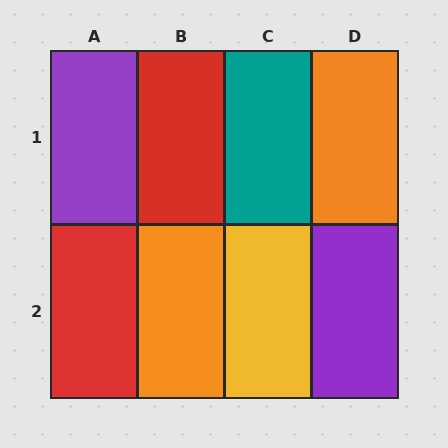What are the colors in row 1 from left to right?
Purple, red, teal, orange.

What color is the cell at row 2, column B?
Orange.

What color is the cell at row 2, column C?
Yellow.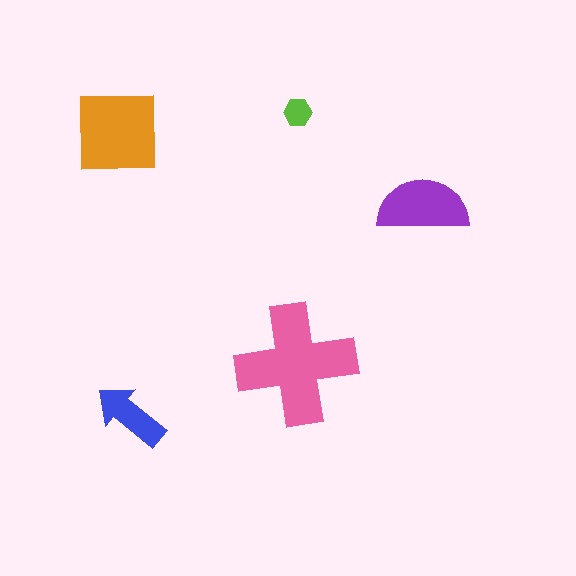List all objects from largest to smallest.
The pink cross, the orange square, the purple semicircle, the blue arrow, the lime hexagon.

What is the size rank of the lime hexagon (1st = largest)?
5th.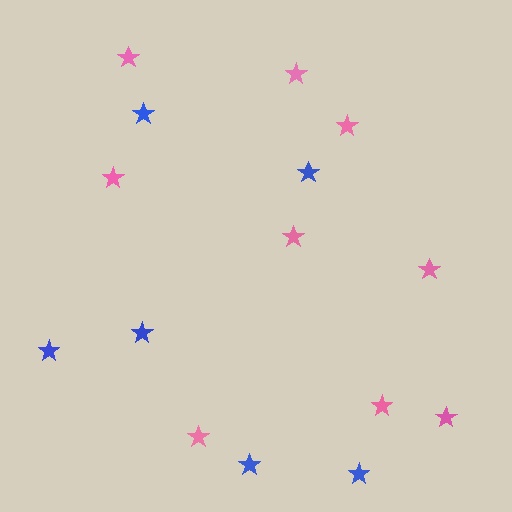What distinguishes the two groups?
There are 2 groups: one group of blue stars (6) and one group of pink stars (9).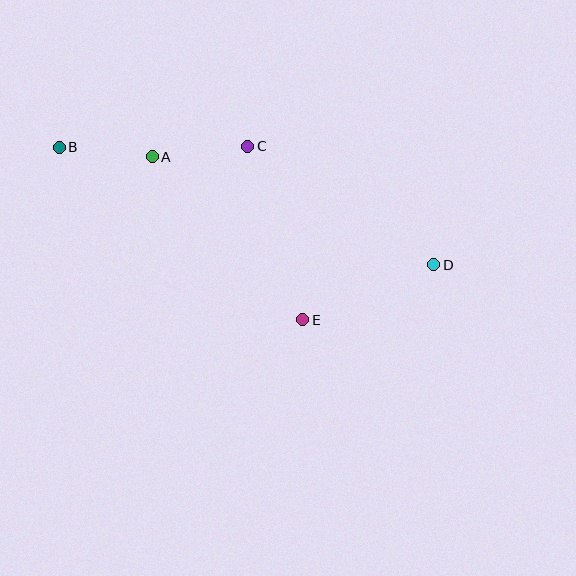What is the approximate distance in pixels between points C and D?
The distance between C and D is approximately 220 pixels.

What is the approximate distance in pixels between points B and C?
The distance between B and C is approximately 189 pixels.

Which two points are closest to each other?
Points A and B are closest to each other.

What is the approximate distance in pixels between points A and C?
The distance between A and C is approximately 96 pixels.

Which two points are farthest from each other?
Points B and D are farthest from each other.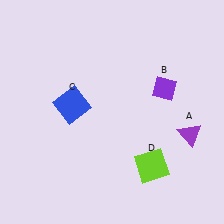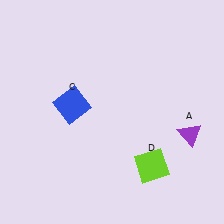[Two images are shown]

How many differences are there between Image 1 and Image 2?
There is 1 difference between the two images.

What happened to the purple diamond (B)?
The purple diamond (B) was removed in Image 2. It was in the top-right area of Image 1.